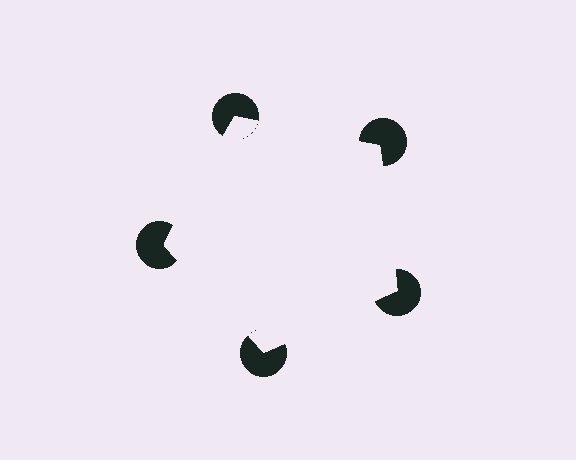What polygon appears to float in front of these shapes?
An illusory pentagon — its edges are inferred from the aligned wedge cuts in the pac-man discs, not physically drawn.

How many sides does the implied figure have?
5 sides.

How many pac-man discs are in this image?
There are 5 — one at each vertex of the illusory pentagon.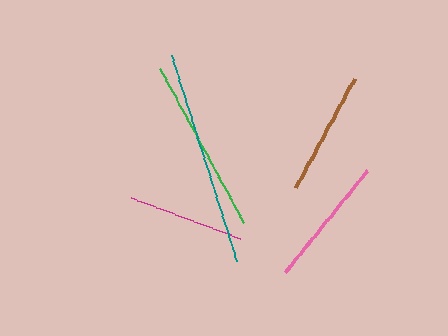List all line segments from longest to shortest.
From longest to shortest: teal, green, pink, brown, magenta.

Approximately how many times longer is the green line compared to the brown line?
The green line is approximately 1.4 times the length of the brown line.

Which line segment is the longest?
The teal line is the longest at approximately 216 pixels.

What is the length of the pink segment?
The pink segment is approximately 131 pixels long.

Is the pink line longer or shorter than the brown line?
The pink line is longer than the brown line.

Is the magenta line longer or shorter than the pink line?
The pink line is longer than the magenta line.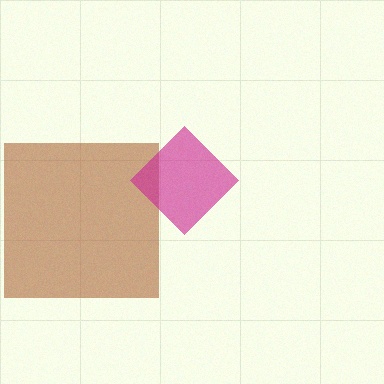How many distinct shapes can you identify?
There are 2 distinct shapes: a brown square, a magenta diamond.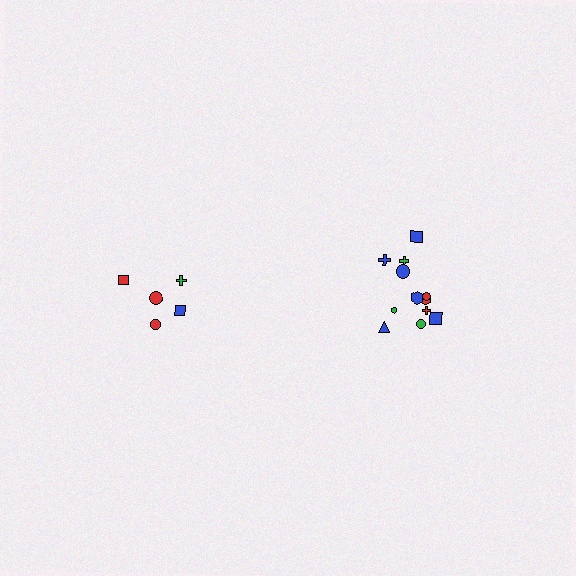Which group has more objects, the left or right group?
The right group.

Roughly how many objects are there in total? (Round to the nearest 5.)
Roughly 15 objects in total.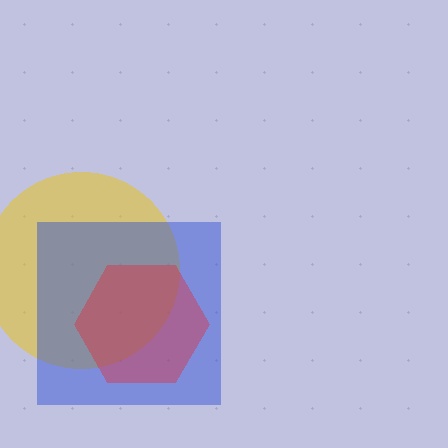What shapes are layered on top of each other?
The layered shapes are: a yellow circle, a blue square, a red hexagon.